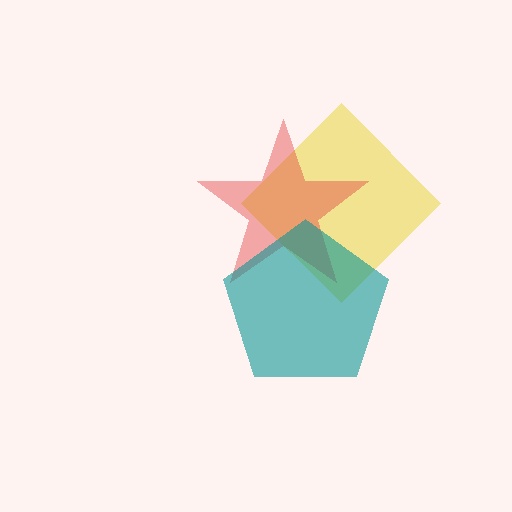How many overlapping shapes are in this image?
There are 3 overlapping shapes in the image.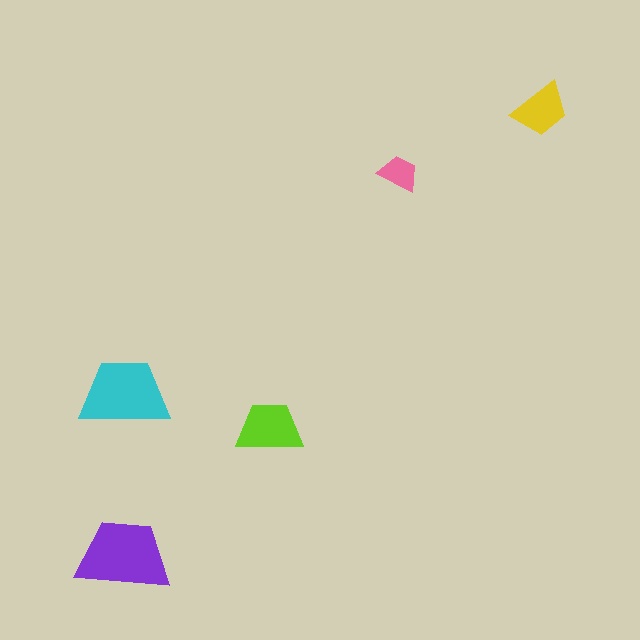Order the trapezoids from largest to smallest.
the purple one, the cyan one, the lime one, the yellow one, the pink one.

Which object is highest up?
The yellow trapezoid is topmost.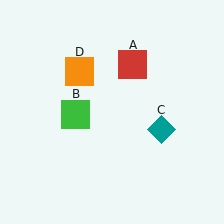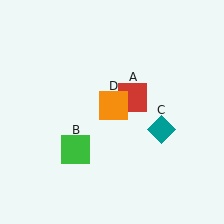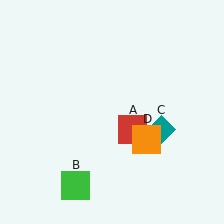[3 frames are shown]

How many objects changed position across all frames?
3 objects changed position: red square (object A), green square (object B), orange square (object D).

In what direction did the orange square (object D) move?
The orange square (object D) moved down and to the right.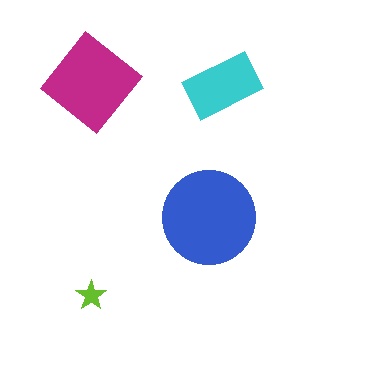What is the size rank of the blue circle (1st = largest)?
1st.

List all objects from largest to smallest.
The blue circle, the magenta diamond, the cyan rectangle, the lime star.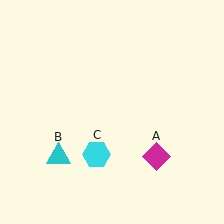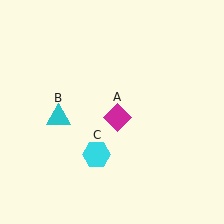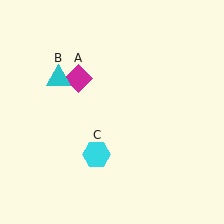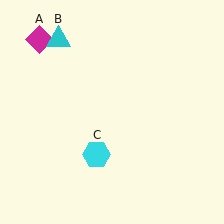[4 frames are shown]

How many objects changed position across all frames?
2 objects changed position: magenta diamond (object A), cyan triangle (object B).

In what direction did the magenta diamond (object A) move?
The magenta diamond (object A) moved up and to the left.